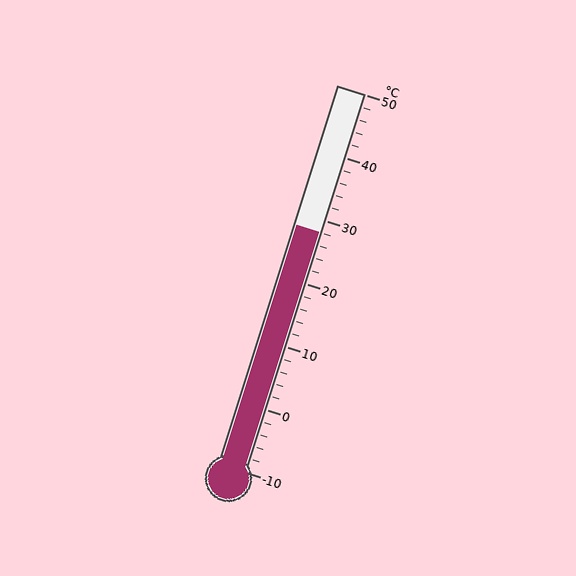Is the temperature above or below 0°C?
The temperature is above 0°C.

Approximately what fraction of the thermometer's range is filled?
The thermometer is filled to approximately 65% of its range.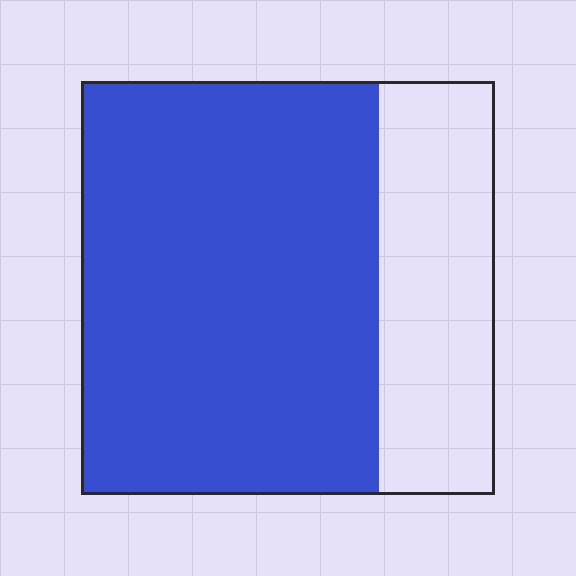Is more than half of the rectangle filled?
Yes.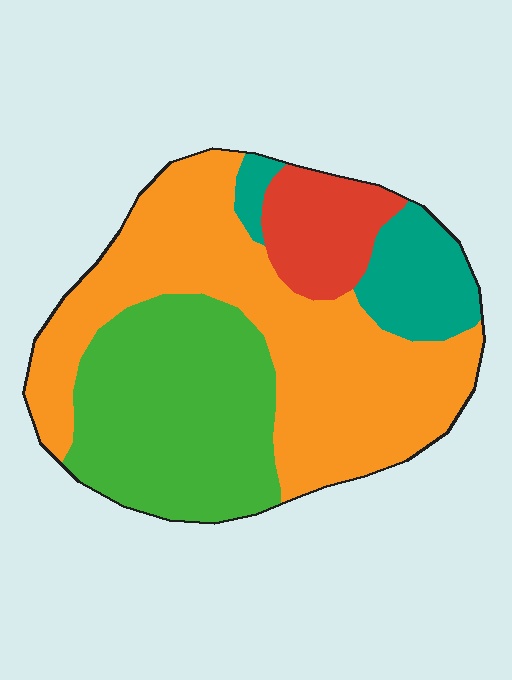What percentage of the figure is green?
Green covers 32% of the figure.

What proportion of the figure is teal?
Teal takes up about one eighth (1/8) of the figure.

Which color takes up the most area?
Orange, at roughly 45%.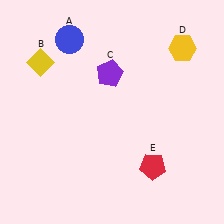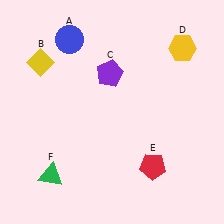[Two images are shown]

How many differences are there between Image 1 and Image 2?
There is 1 difference between the two images.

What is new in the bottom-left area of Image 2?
A green triangle (F) was added in the bottom-left area of Image 2.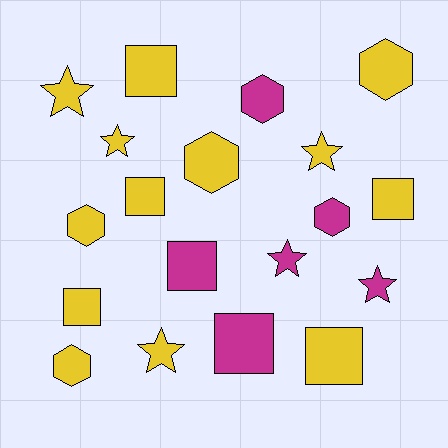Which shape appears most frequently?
Square, with 7 objects.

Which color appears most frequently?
Yellow, with 13 objects.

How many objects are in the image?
There are 19 objects.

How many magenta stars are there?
There are 2 magenta stars.